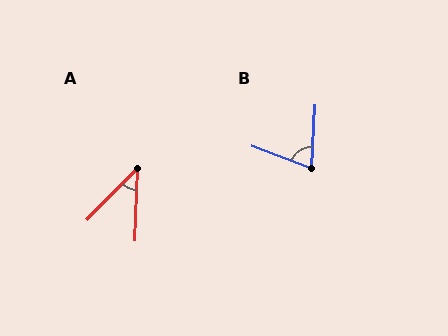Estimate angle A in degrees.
Approximately 42 degrees.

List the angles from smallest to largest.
A (42°), B (72°).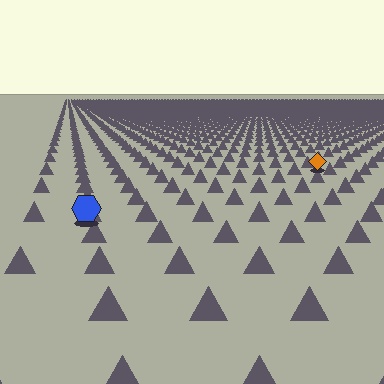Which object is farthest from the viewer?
The orange diamond is farthest from the viewer. It appears smaller and the ground texture around it is denser.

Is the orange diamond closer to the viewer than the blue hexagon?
No. The blue hexagon is closer — you can tell from the texture gradient: the ground texture is coarser near it.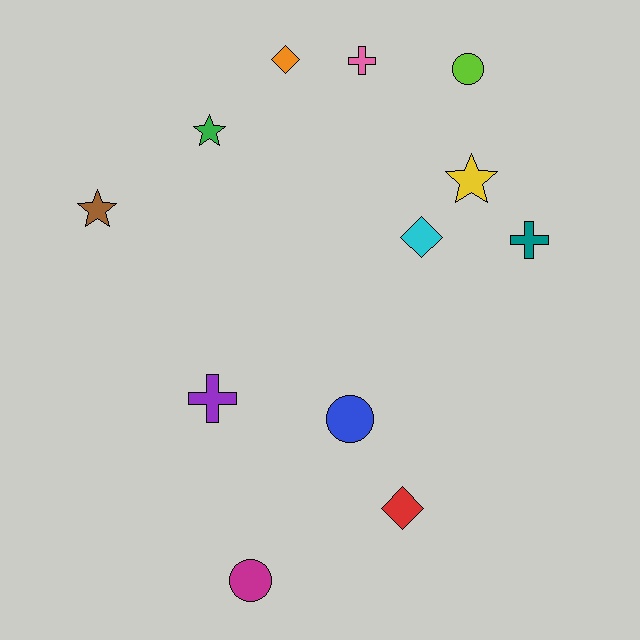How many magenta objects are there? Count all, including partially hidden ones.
There is 1 magenta object.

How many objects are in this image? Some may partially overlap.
There are 12 objects.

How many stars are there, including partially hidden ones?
There are 3 stars.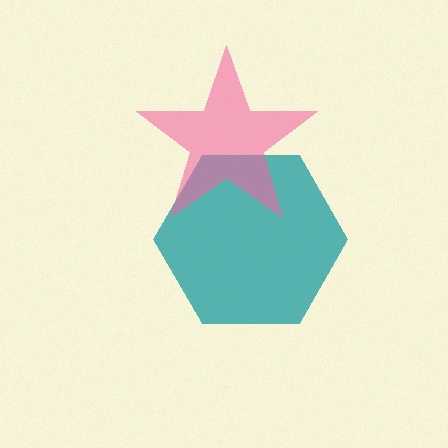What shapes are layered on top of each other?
The layered shapes are: a teal hexagon, a pink star.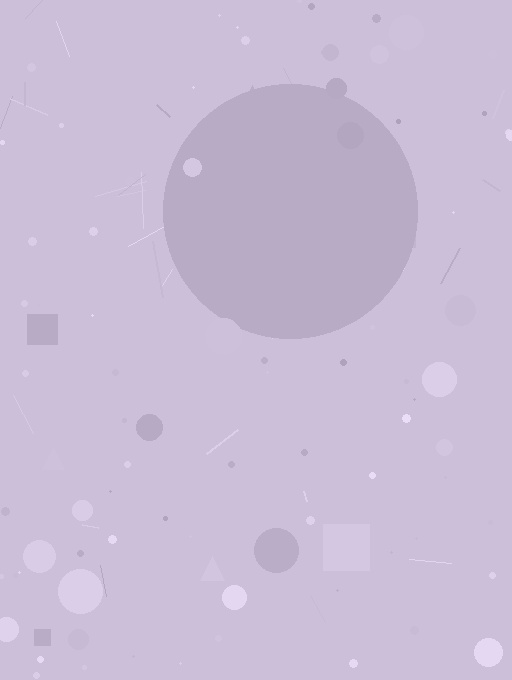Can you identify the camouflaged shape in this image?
The camouflaged shape is a circle.